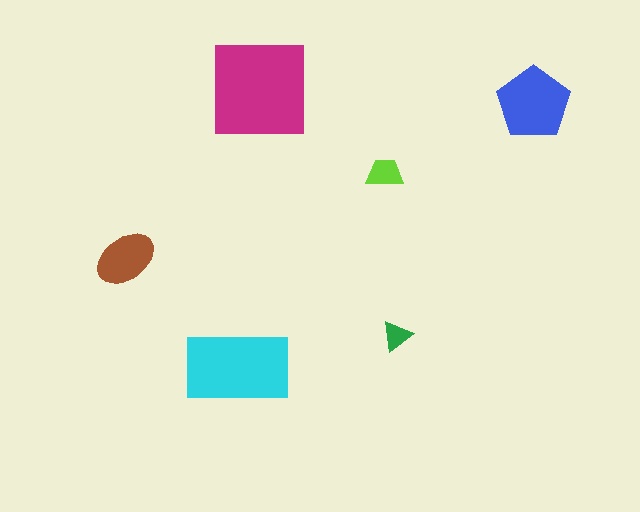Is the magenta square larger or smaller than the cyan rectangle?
Larger.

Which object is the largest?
The magenta square.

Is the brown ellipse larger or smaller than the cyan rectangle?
Smaller.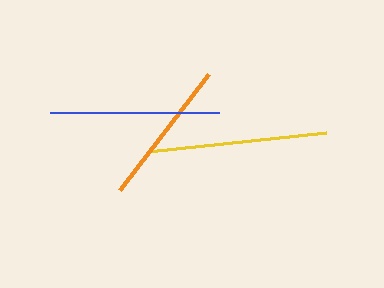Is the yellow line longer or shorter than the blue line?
The yellow line is longer than the blue line.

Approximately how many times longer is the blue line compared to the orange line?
The blue line is approximately 1.2 times the length of the orange line.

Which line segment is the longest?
The yellow line is the longest at approximately 179 pixels.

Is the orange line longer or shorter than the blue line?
The blue line is longer than the orange line.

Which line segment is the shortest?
The orange line is the shortest at approximately 145 pixels.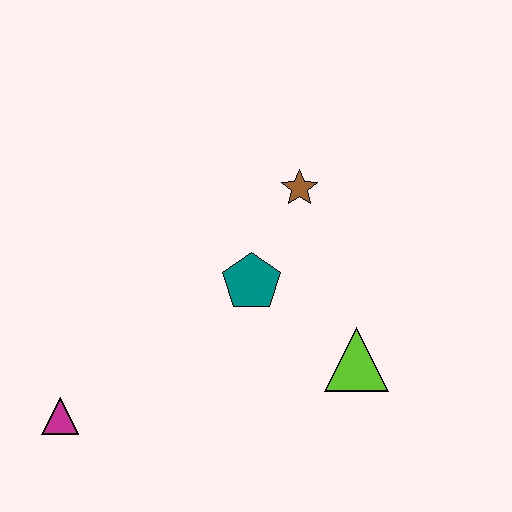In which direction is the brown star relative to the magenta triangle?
The brown star is to the right of the magenta triangle.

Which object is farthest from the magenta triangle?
The brown star is farthest from the magenta triangle.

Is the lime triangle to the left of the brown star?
No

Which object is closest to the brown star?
The teal pentagon is closest to the brown star.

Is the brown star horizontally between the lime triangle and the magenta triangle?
Yes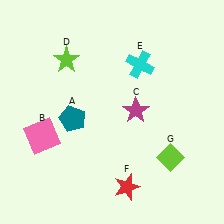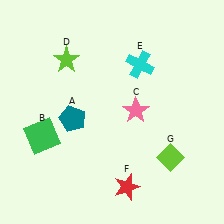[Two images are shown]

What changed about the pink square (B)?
In Image 1, B is pink. In Image 2, it changed to green.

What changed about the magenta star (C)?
In Image 1, C is magenta. In Image 2, it changed to pink.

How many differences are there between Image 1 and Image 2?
There are 2 differences between the two images.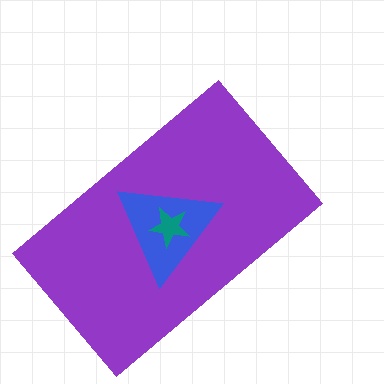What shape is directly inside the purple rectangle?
The blue triangle.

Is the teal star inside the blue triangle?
Yes.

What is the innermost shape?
The teal star.